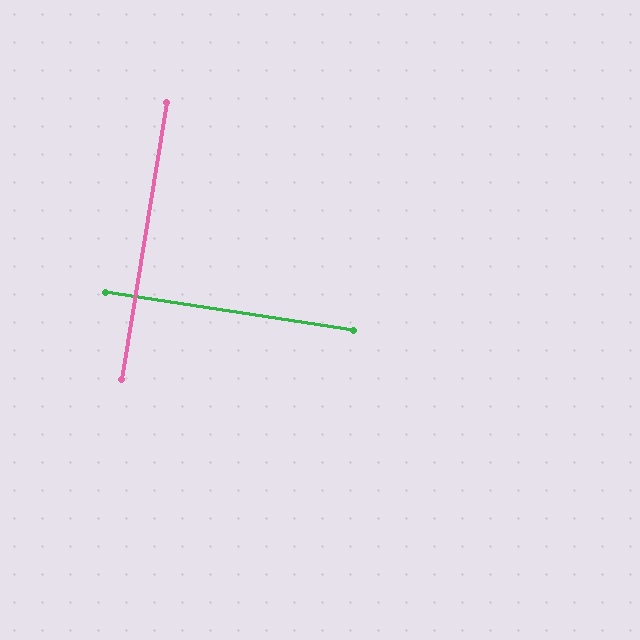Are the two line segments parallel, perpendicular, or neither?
Perpendicular — they meet at approximately 90°.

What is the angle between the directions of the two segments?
Approximately 90 degrees.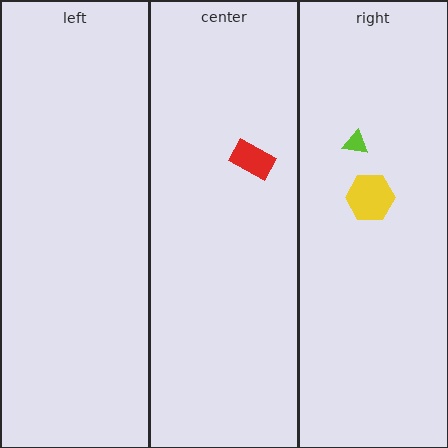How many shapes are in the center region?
1.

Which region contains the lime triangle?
The right region.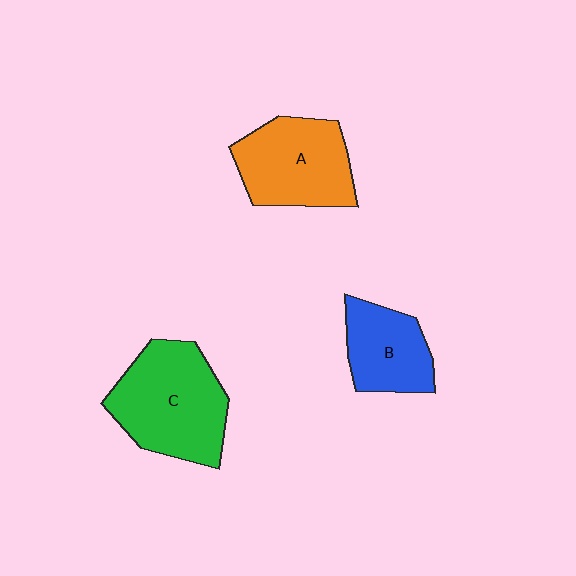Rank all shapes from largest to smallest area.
From largest to smallest: C (green), A (orange), B (blue).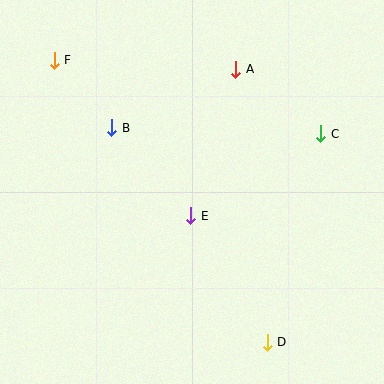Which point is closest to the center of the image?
Point E at (191, 216) is closest to the center.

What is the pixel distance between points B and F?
The distance between B and F is 88 pixels.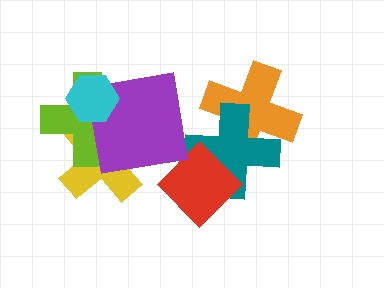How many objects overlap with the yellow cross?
3 objects overlap with the yellow cross.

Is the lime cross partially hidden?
Yes, it is partially covered by another shape.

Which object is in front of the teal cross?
The red diamond is in front of the teal cross.